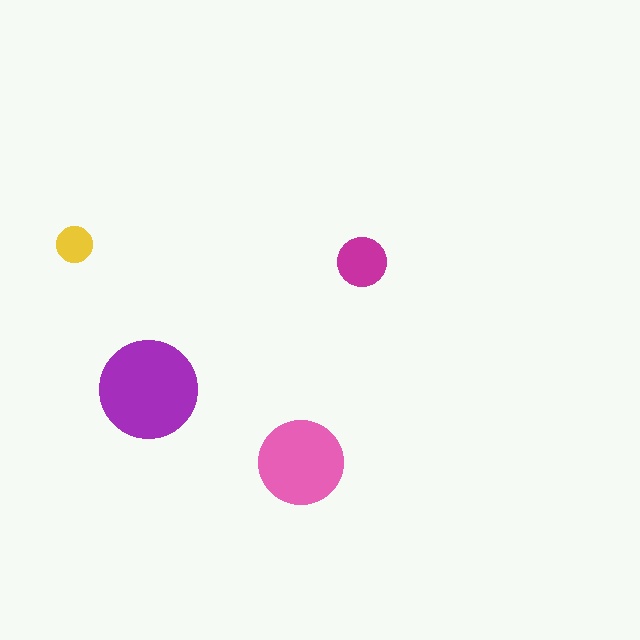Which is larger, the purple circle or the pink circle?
The purple one.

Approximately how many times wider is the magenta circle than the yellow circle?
About 1.5 times wider.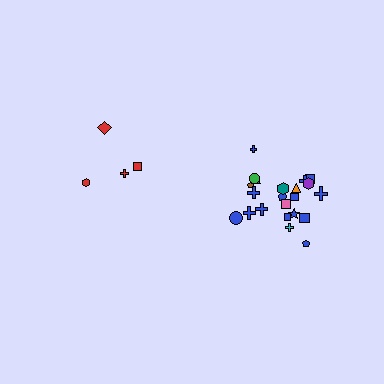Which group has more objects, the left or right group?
The right group.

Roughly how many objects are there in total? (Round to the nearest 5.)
Roughly 25 objects in total.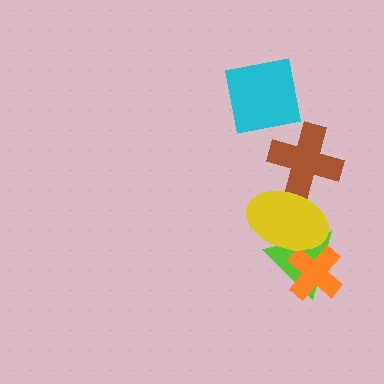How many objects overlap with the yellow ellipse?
3 objects overlap with the yellow ellipse.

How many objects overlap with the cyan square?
0 objects overlap with the cyan square.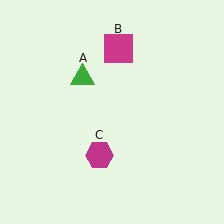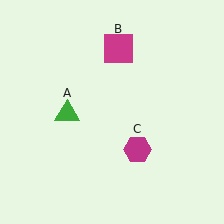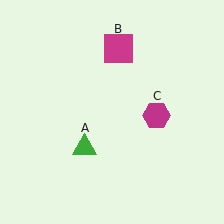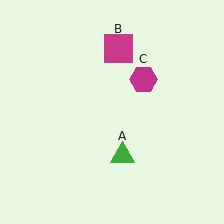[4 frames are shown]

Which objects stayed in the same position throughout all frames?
Magenta square (object B) remained stationary.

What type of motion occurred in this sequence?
The green triangle (object A), magenta hexagon (object C) rotated counterclockwise around the center of the scene.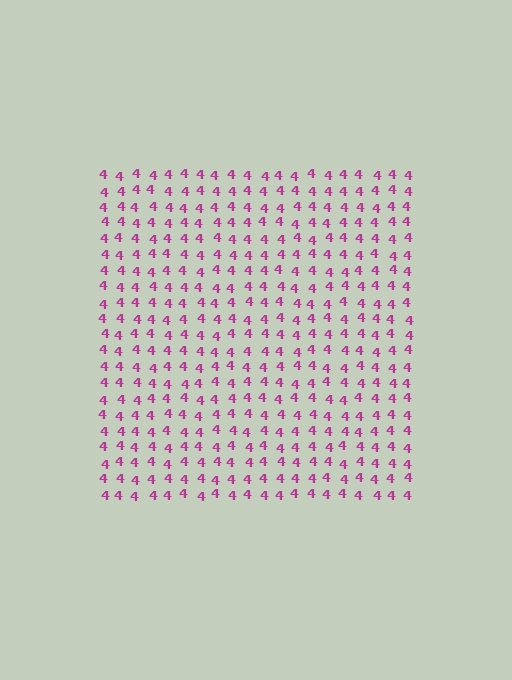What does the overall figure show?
The overall figure shows a square.